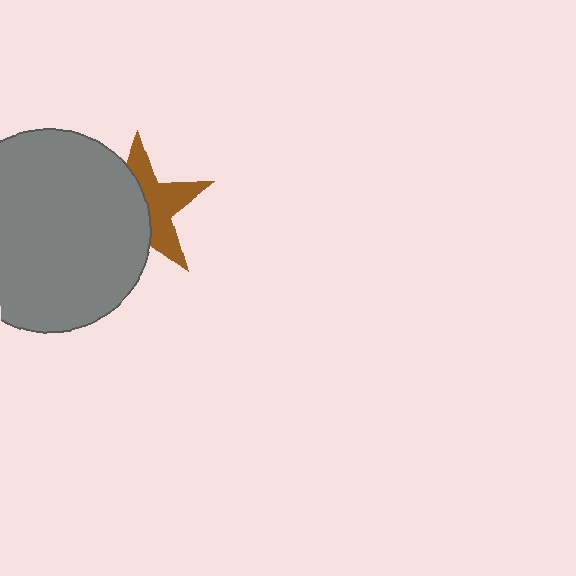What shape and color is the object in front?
The object in front is a gray circle.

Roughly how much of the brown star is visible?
About half of it is visible (roughly 47%).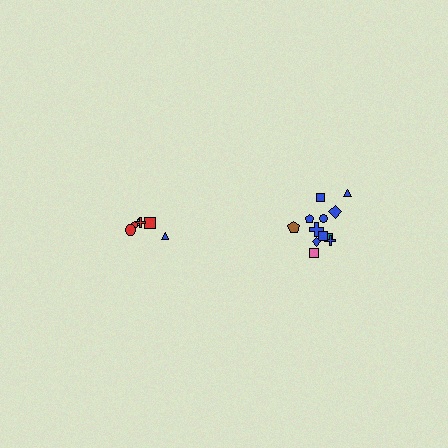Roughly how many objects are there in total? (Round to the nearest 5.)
Roughly 20 objects in total.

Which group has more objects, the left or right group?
The right group.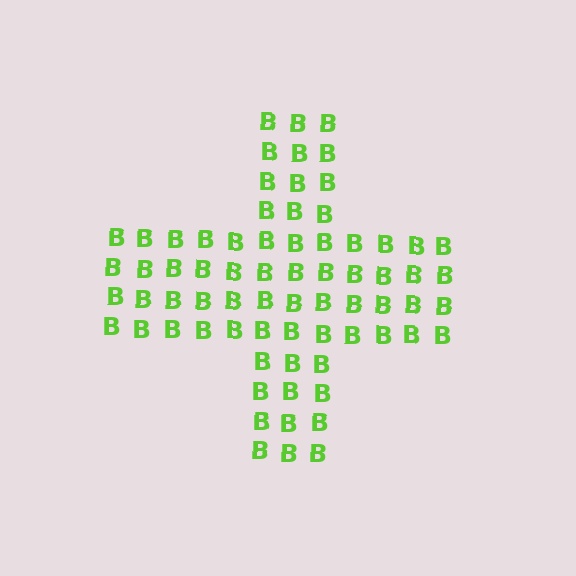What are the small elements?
The small elements are letter B's.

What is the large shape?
The large shape is a cross.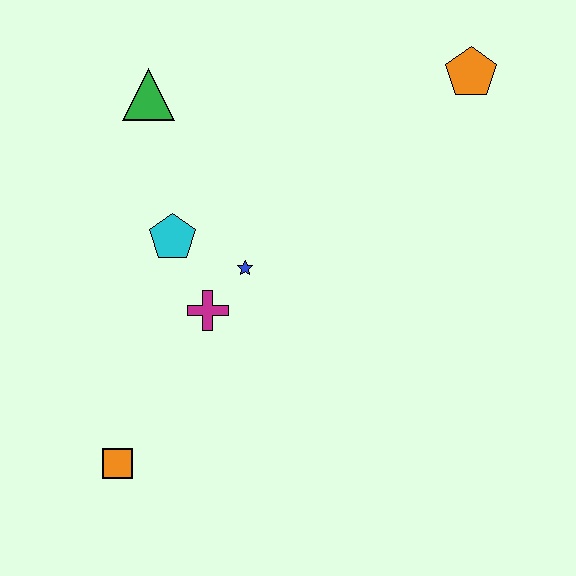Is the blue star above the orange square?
Yes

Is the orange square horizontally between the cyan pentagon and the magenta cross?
No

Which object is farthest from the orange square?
The orange pentagon is farthest from the orange square.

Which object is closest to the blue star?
The magenta cross is closest to the blue star.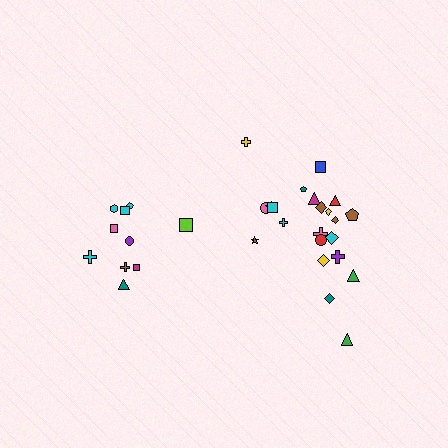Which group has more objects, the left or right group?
The right group.